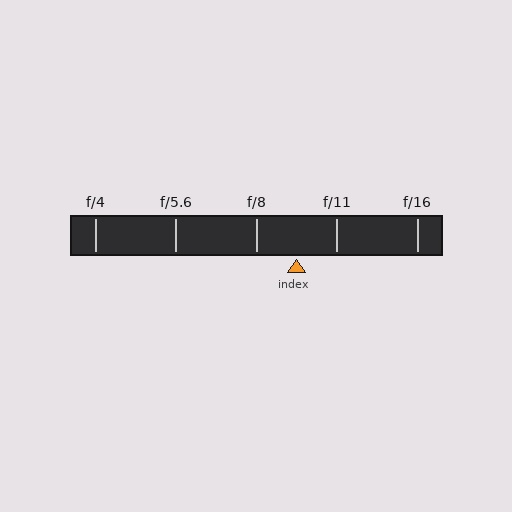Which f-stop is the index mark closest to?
The index mark is closest to f/8.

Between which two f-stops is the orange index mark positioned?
The index mark is between f/8 and f/11.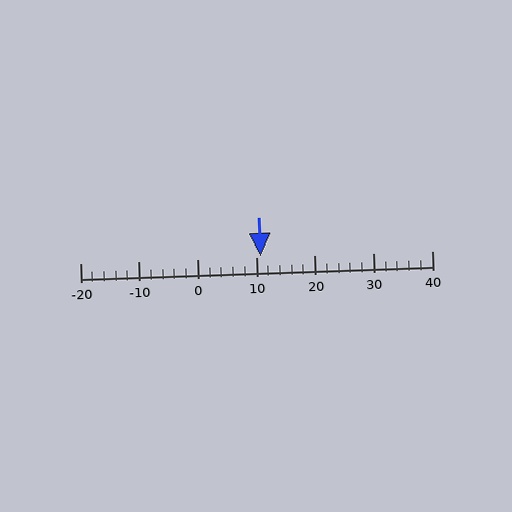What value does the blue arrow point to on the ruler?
The blue arrow points to approximately 11.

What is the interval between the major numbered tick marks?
The major tick marks are spaced 10 units apart.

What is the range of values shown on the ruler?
The ruler shows values from -20 to 40.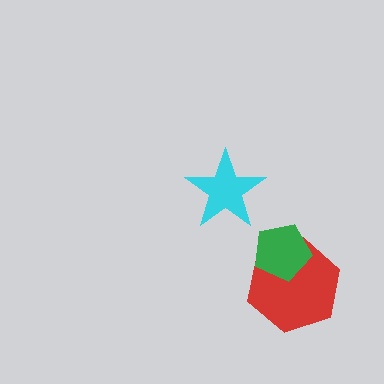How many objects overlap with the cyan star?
0 objects overlap with the cyan star.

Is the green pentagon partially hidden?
No, no other shape covers it.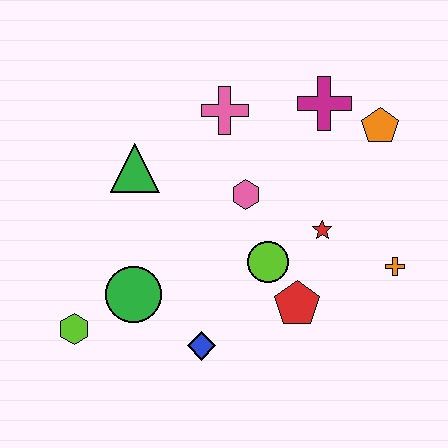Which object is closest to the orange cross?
The red star is closest to the orange cross.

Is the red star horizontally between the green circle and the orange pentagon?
Yes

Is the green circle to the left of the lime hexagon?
No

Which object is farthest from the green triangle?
The orange cross is farthest from the green triangle.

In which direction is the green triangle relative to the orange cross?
The green triangle is to the left of the orange cross.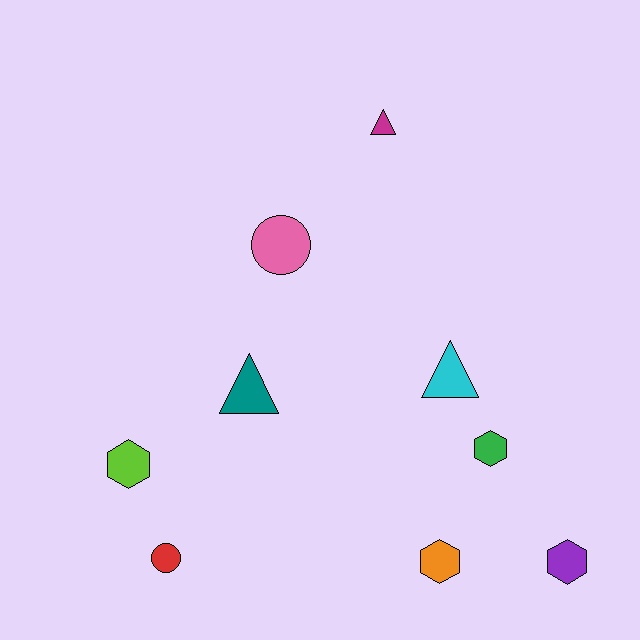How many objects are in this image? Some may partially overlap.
There are 9 objects.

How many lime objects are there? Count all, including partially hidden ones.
There is 1 lime object.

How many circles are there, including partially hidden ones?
There are 2 circles.